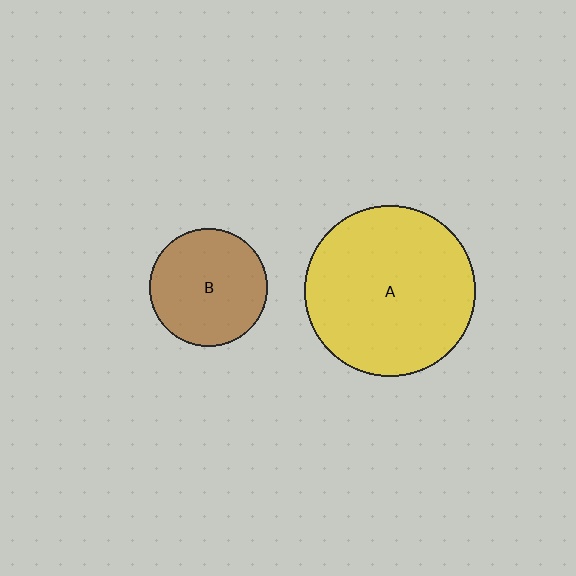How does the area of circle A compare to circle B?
Approximately 2.1 times.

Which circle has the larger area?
Circle A (yellow).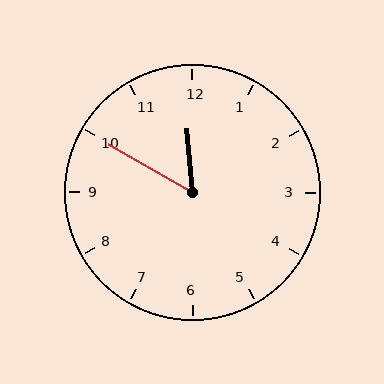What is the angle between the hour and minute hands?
Approximately 55 degrees.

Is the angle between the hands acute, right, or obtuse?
It is acute.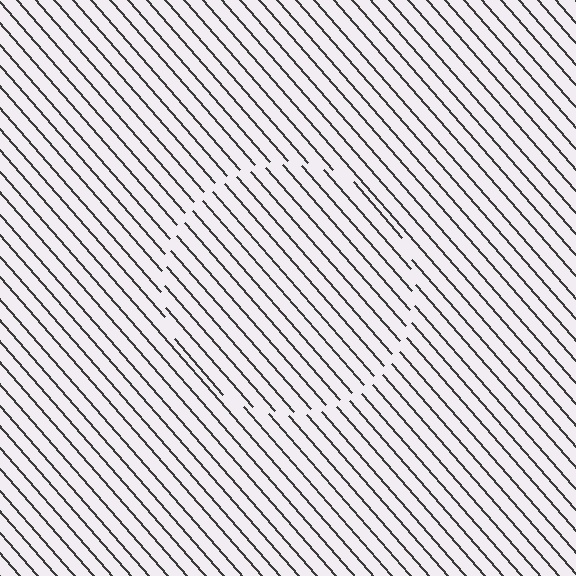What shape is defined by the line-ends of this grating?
An illusory circle. The interior of the shape contains the same grating, shifted by half a period — the contour is defined by the phase discontinuity where line-ends from the inner and outer gratings abut.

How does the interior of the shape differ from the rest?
The interior of the shape contains the same grating, shifted by half a period — the contour is defined by the phase discontinuity where line-ends from the inner and outer gratings abut.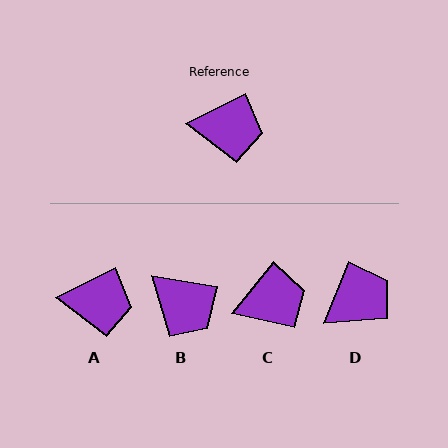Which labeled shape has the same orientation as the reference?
A.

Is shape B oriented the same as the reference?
No, it is off by about 36 degrees.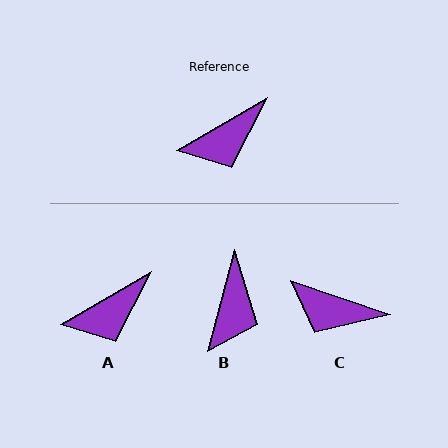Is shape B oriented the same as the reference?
No, it is off by about 45 degrees.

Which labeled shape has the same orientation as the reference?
A.